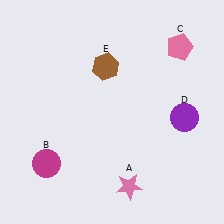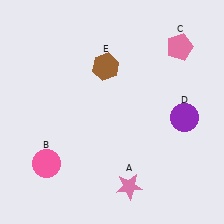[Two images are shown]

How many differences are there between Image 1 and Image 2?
There is 1 difference between the two images.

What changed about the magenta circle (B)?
In Image 1, B is magenta. In Image 2, it changed to pink.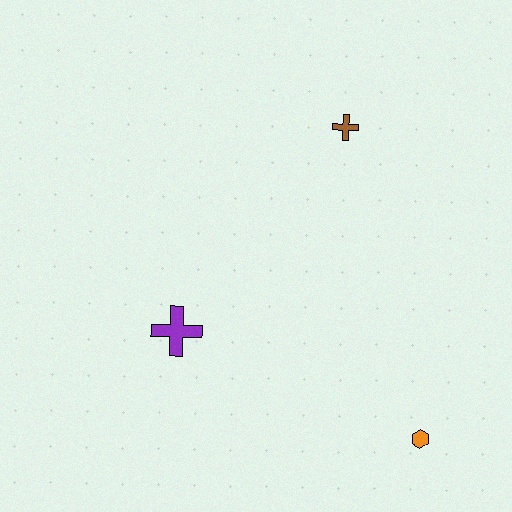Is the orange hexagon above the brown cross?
No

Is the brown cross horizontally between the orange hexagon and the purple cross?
Yes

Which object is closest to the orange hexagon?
The purple cross is closest to the orange hexagon.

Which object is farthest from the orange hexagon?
The brown cross is farthest from the orange hexagon.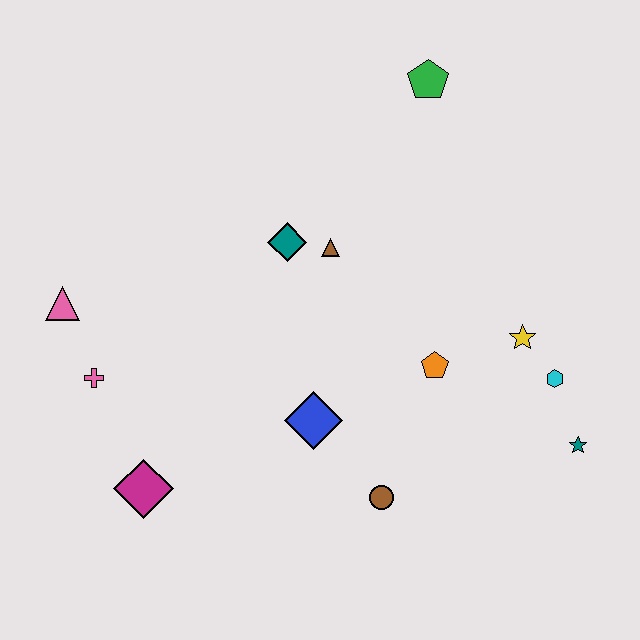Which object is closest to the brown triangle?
The teal diamond is closest to the brown triangle.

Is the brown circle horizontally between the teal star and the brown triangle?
Yes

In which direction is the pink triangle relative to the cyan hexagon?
The pink triangle is to the left of the cyan hexagon.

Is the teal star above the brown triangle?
No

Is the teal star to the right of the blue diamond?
Yes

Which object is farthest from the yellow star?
The pink triangle is farthest from the yellow star.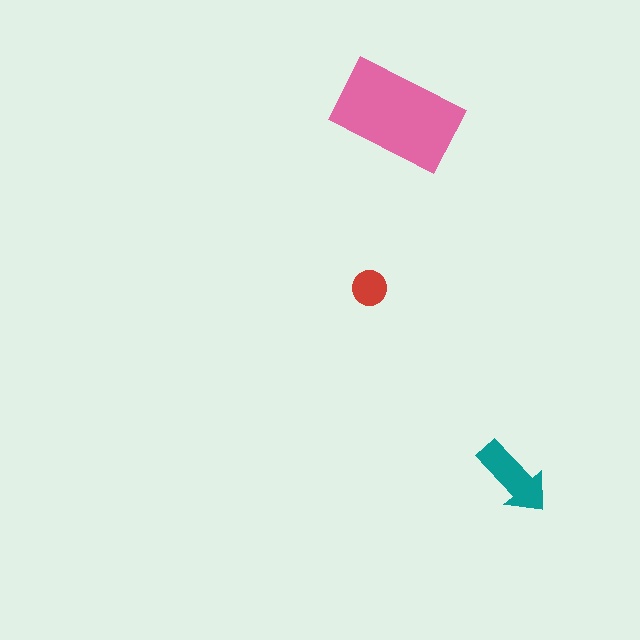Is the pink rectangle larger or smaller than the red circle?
Larger.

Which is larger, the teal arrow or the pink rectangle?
The pink rectangle.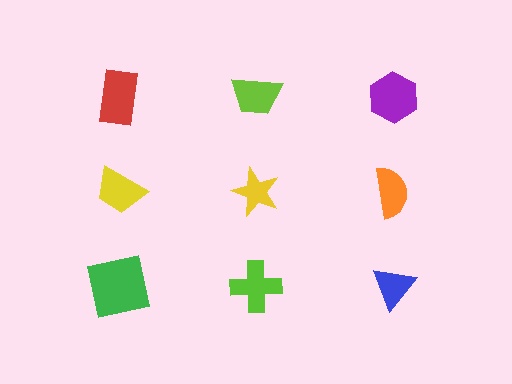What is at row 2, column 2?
A yellow star.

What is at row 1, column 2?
A lime trapezoid.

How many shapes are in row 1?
3 shapes.